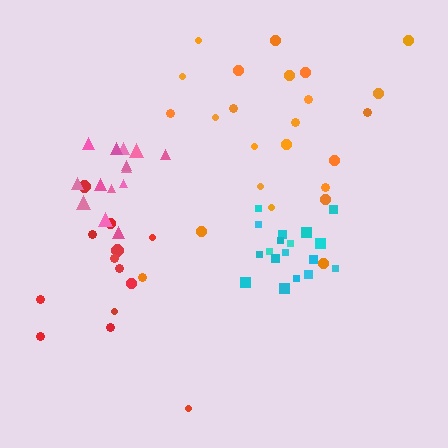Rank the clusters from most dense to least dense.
cyan, pink, orange, red.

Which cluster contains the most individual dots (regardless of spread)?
Orange (24).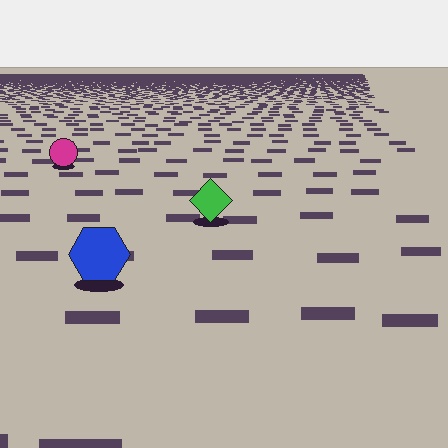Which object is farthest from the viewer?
The magenta circle is farthest from the viewer. It appears smaller and the ground texture around it is denser.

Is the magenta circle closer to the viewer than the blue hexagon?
No. The blue hexagon is closer — you can tell from the texture gradient: the ground texture is coarser near it.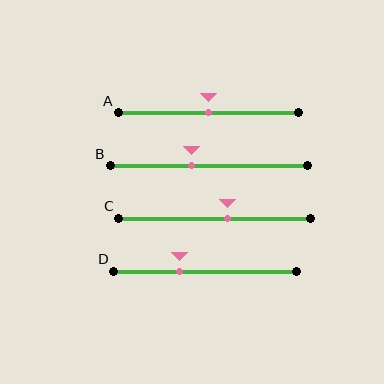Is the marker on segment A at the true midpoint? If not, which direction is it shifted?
Yes, the marker on segment A is at the true midpoint.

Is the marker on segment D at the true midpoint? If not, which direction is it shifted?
No, the marker on segment D is shifted to the left by about 14% of the segment length.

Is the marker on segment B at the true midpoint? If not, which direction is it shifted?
No, the marker on segment B is shifted to the left by about 9% of the segment length.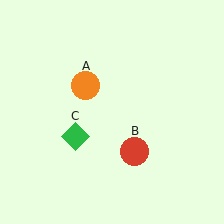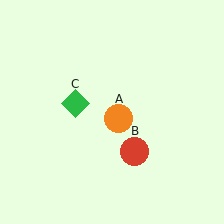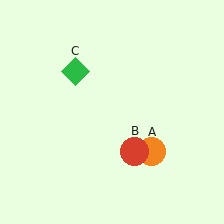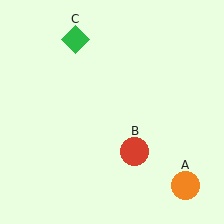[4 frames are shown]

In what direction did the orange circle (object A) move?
The orange circle (object A) moved down and to the right.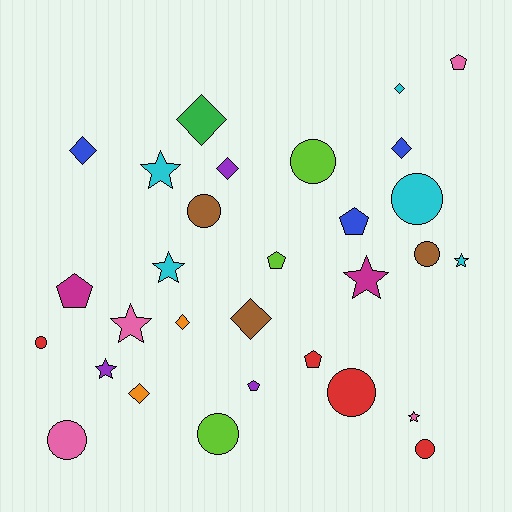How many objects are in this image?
There are 30 objects.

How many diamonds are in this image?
There are 8 diamonds.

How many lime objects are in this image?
There are 3 lime objects.